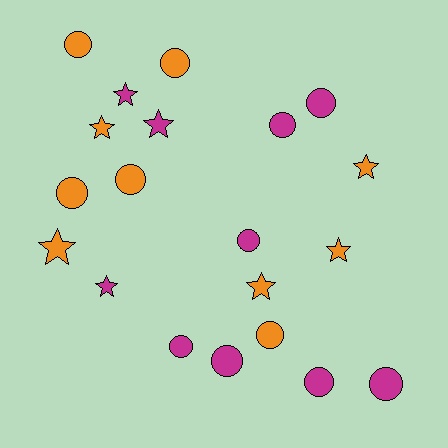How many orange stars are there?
There are 5 orange stars.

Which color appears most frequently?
Orange, with 10 objects.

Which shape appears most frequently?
Circle, with 12 objects.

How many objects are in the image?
There are 20 objects.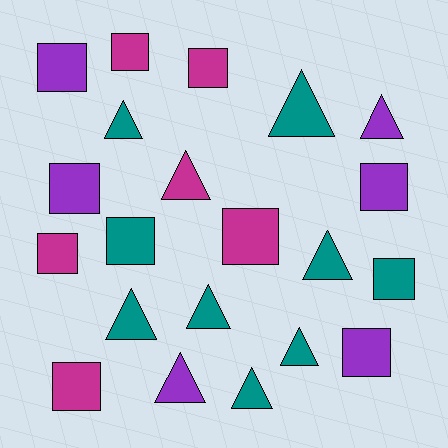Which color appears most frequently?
Teal, with 9 objects.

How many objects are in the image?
There are 21 objects.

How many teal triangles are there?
There are 7 teal triangles.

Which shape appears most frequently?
Square, with 11 objects.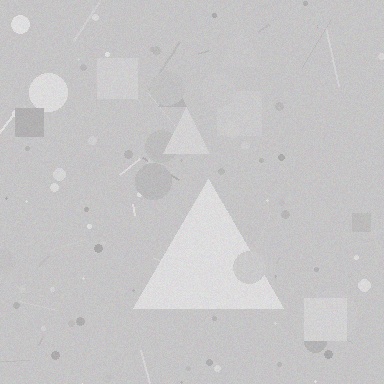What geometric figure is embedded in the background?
A triangle is embedded in the background.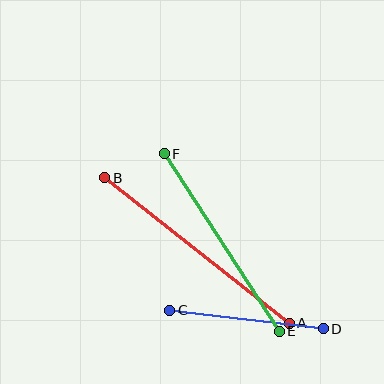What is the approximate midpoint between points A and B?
The midpoint is at approximately (197, 250) pixels.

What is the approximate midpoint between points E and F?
The midpoint is at approximately (222, 243) pixels.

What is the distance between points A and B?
The distance is approximately 235 pixels.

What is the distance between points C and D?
The distance is approximately 154 pixels.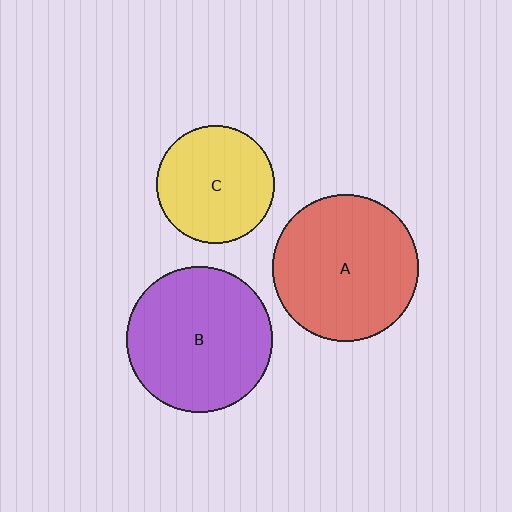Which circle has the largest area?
Circle A (red).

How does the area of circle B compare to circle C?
Approximately 1.5 times.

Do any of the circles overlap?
No, none of the circles overlap.